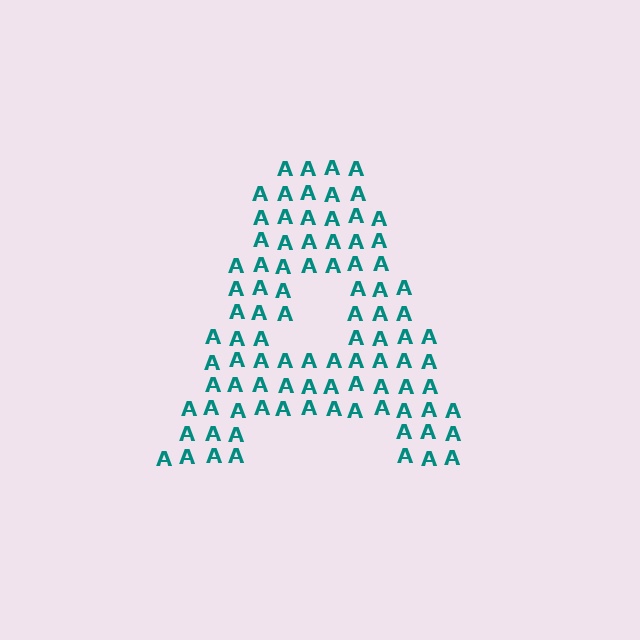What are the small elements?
The small elements are letter A's.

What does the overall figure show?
The overall figure shows the letter A.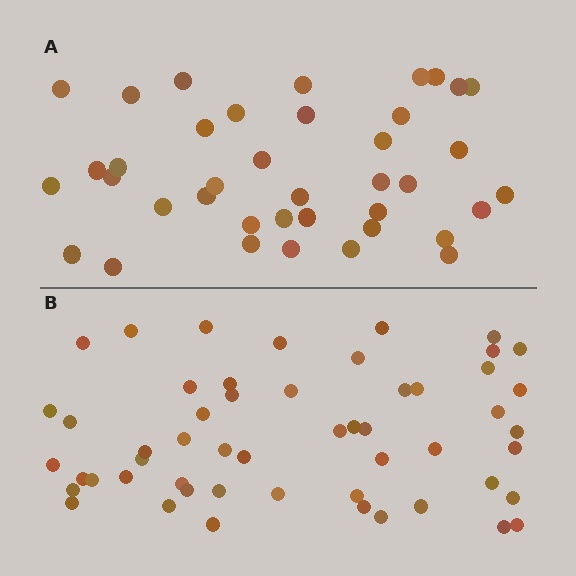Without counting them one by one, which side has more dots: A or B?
Region B (the bottom region) has more dots.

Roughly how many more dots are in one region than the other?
Region B has approximately 15 more dots than region A.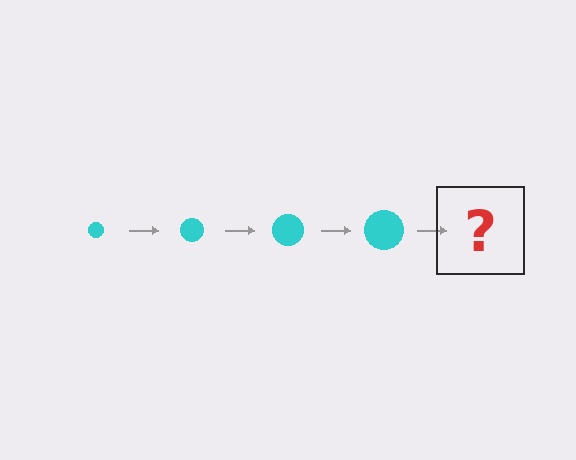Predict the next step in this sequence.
The next step is a cyan circle, larger than the previous one.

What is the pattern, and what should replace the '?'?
The pattern is that the circle gets progressively larger each step. The '?' should be a cyan circle, larger than the previous one.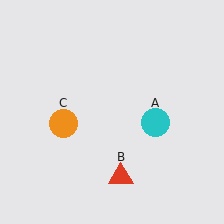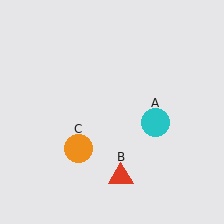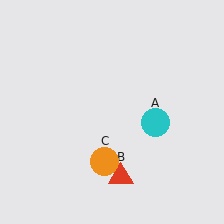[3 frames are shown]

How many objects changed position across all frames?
1 object changed position: orange circle (object C).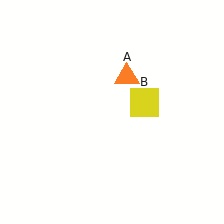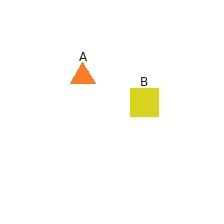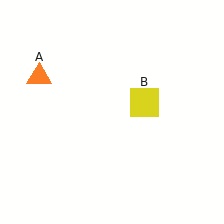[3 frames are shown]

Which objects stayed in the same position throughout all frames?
Yellow square (object B) remained stationary.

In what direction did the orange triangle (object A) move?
The orange triangle (object A) moved left.